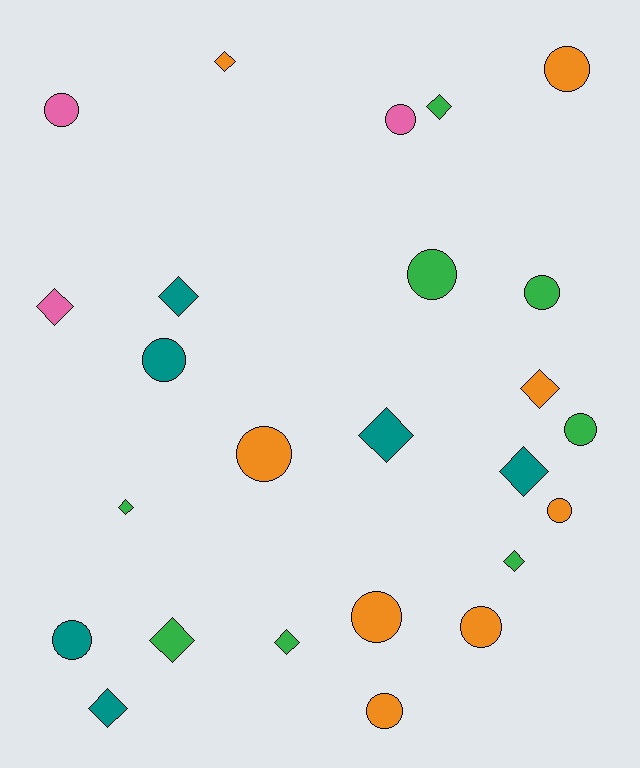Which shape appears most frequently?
Circle, with 13 objects.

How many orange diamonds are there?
There are 2 orange diamonds.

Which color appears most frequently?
Orange, with 8 objects.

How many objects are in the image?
There are 25 objects.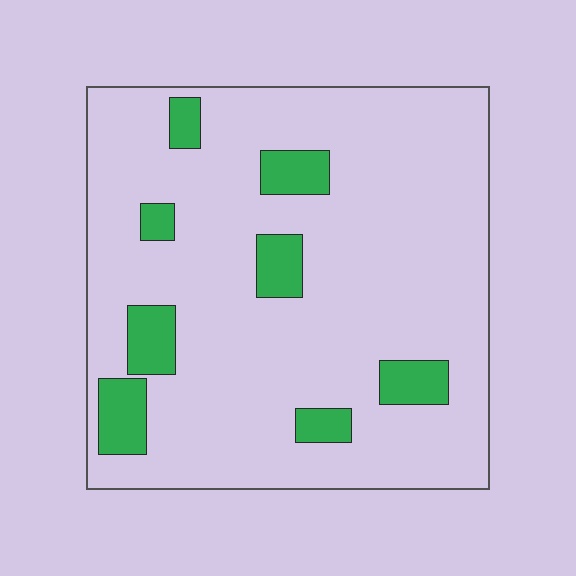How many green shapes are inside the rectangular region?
8.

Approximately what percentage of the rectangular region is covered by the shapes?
Approximately 15%.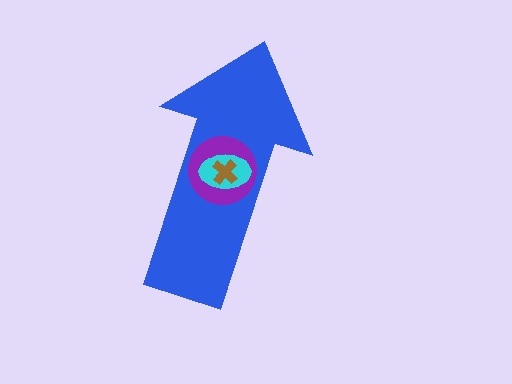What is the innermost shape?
The brown cross.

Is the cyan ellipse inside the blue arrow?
Yes.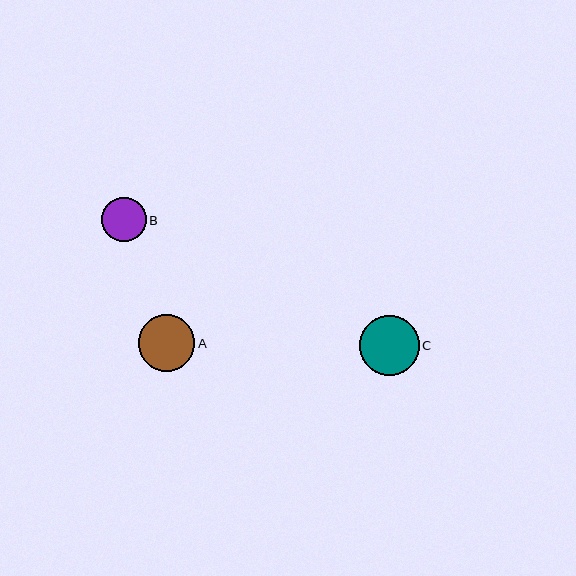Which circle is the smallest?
Circle B is the smallest with a size of approximately 45 pixels.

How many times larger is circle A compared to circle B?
Circle A is approximately 1.3 times the size of circle B.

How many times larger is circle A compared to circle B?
Circle A is approximately 1.3 times the size of circle B.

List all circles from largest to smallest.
From largest to smallest: C, A, B.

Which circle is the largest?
Circle C is the largest with a size of approximately 59 pixels.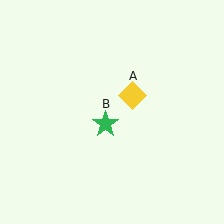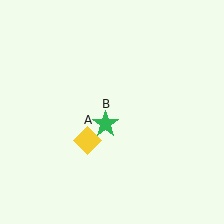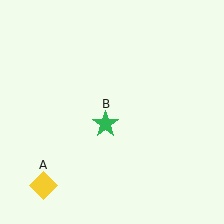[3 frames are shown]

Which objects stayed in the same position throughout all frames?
Green star (object B) remained stationary.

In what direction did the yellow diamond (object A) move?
The yellow diamond (object A) moved down and to the left.